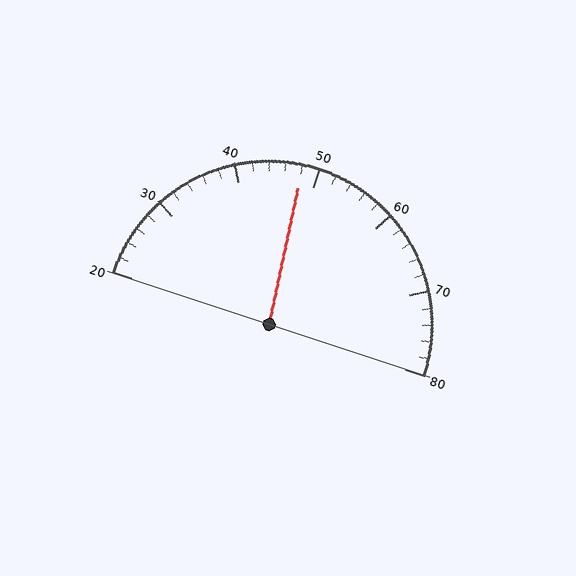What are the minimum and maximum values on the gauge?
The gauge ranges from 20 to 80.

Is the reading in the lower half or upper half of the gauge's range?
The reading is in the lower half of the range (20 to 80).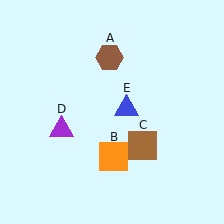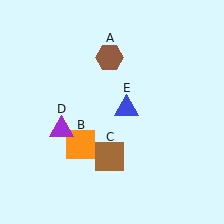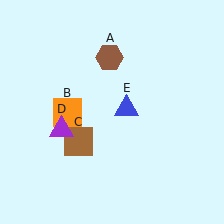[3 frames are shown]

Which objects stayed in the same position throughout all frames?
Brown hexagon (object A) and purple triangle (object D) and blue triangle (object E) remained stationary.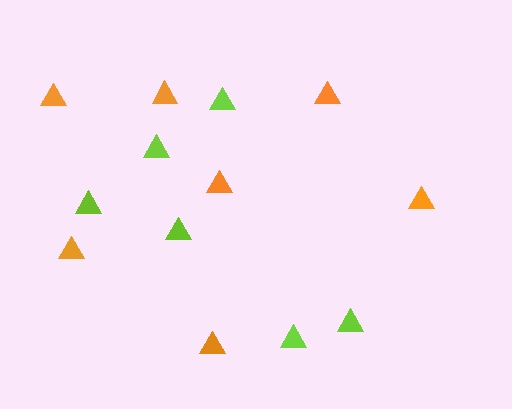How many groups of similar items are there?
There are 2 groups: one group of orange triangles (7) and one group of lime triangles (6).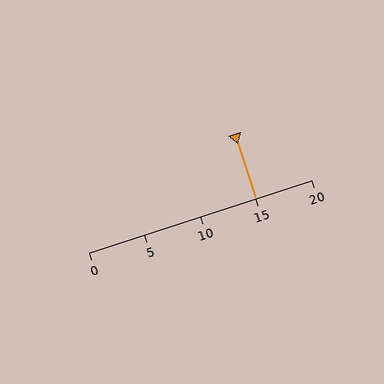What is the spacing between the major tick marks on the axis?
The major ticks are spaced 5 apart.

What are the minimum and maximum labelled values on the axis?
The axis runs from 0 to 20.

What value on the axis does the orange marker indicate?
The marker indicates approximately 15.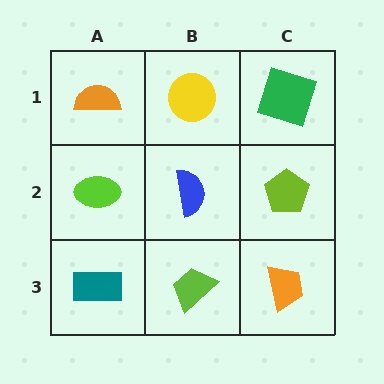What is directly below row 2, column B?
A lime trapezoid.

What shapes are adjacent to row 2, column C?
A green square (row 1, column C), an orange trapezoid (row 3, column C), a blue semicircle (row 2, column B).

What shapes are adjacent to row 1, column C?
A lime pentagon (row 2, column C), a yellow circle (row 1, column B).